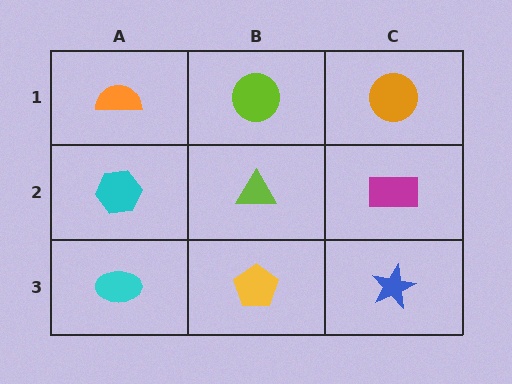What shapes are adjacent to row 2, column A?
An orange semicircle (row 1, column A), a cyan ellipse (row 3, column A), a lime triangle (row 2, column B).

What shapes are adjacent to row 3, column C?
A magenta rectangle (row 2, column C), a yellow pentagon (row 3, column B).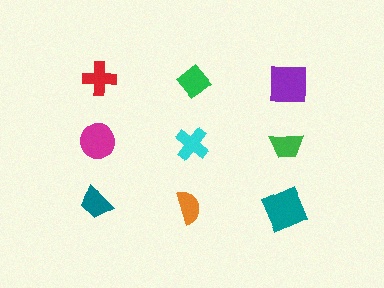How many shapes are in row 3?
3 shapes.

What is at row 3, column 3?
A teal square.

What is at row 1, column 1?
A red cross.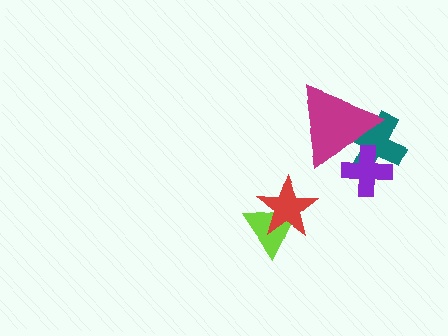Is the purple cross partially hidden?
Yes, it is partially covered by another shape.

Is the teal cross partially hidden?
Yes, it is partially covered by another shape.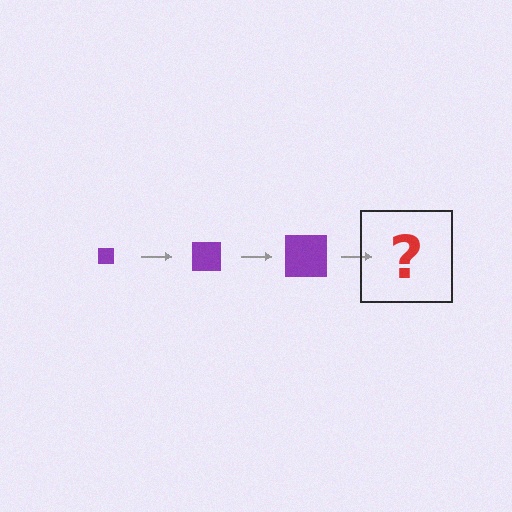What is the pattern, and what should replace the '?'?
The pattern is that the square gets progressively larger each step. The '?' should be a purple square, larger than the previous one.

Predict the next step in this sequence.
The next step is a purple square, larger than the previous one.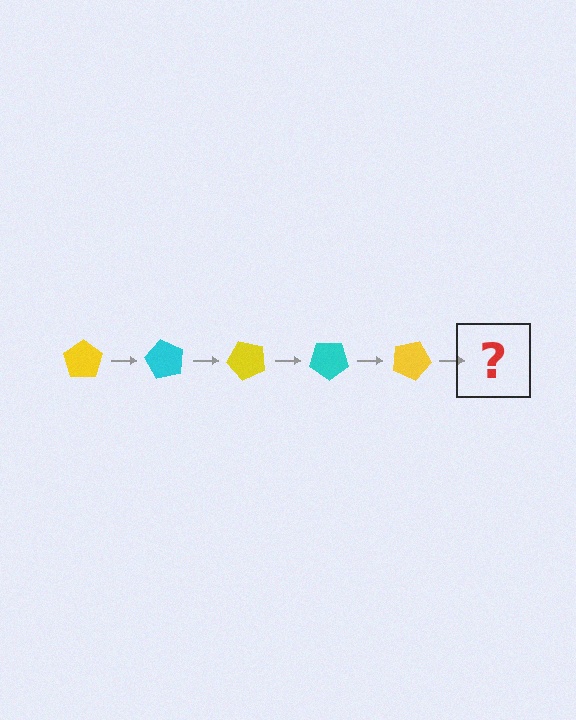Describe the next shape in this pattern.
It should be a cyan pentagon, rotated 300 degrees from the start.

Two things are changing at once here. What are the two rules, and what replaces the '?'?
The two rules are that it rotates 60 degrees each step and the color cycles through yellow and cyan. The '?' should be a cyan pentagon, rotated 300 degrees from the start.